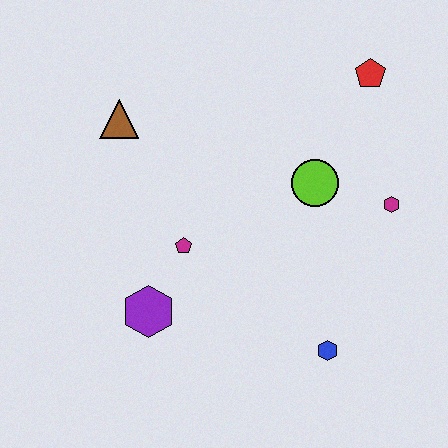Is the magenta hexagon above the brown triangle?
No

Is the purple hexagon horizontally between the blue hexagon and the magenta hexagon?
No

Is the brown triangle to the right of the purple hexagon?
No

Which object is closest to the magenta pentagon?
The purple hexagon is closest to the magenta pentagon.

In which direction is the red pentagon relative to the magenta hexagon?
The red pentagon is above the magenta hexagon.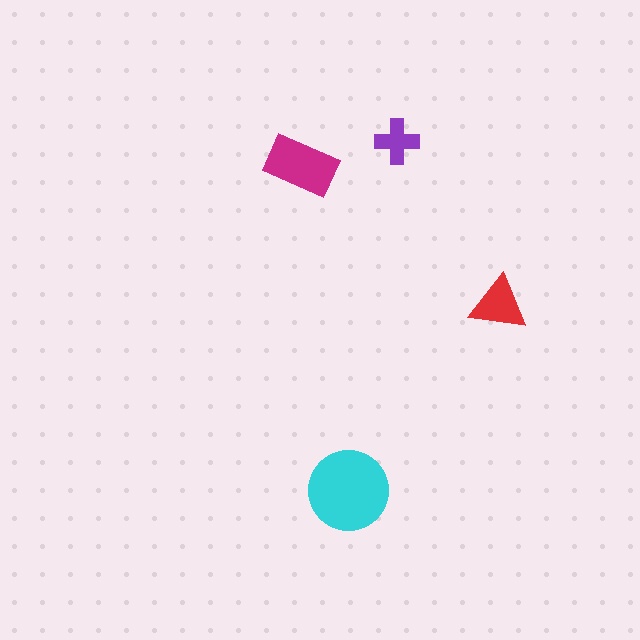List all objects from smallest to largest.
The purple cross, the red triangle, the magenta rectangle, the cyan circle.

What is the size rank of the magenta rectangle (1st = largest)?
2nd.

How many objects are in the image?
There are 4 objects in the image.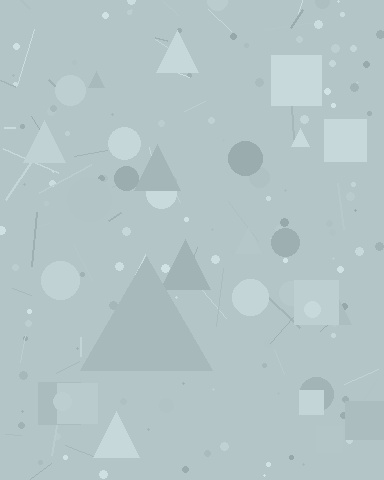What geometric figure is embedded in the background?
A triangle is embedded in the background.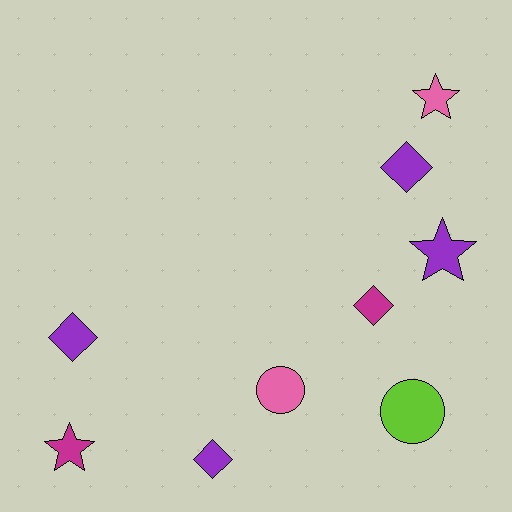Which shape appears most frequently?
Diamond, with 4 objects.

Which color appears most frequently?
Purple, with 4 objects.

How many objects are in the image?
There are 9 objects.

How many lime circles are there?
There is 1 lime circle.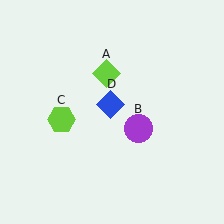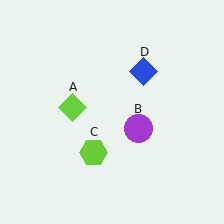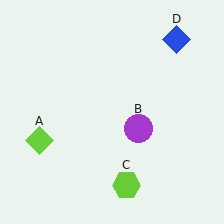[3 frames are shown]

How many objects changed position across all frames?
3 objects changed position: lime diamond (object A), lime hexagon (object C), blue diamond (object D).